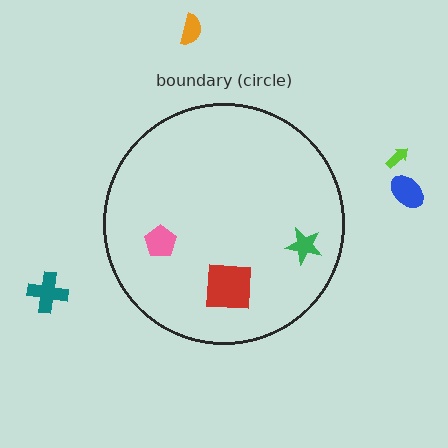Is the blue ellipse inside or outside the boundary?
Outside.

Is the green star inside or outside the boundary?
Inside.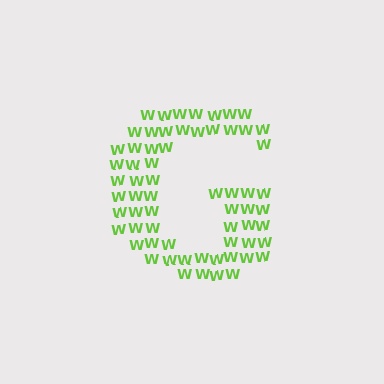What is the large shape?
The large shape is the letter G.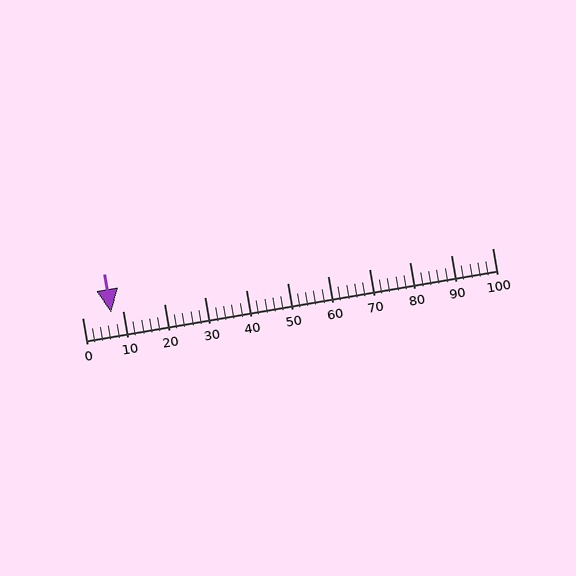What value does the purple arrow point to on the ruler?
The purple arrow points to approximately 7.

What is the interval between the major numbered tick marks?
The major tick marks are spaced 10 units apart.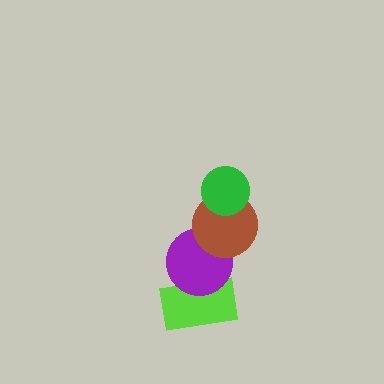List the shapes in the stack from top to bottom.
From top to bottom: the green circle, the brown circle, the purple circle, the lime rectangle.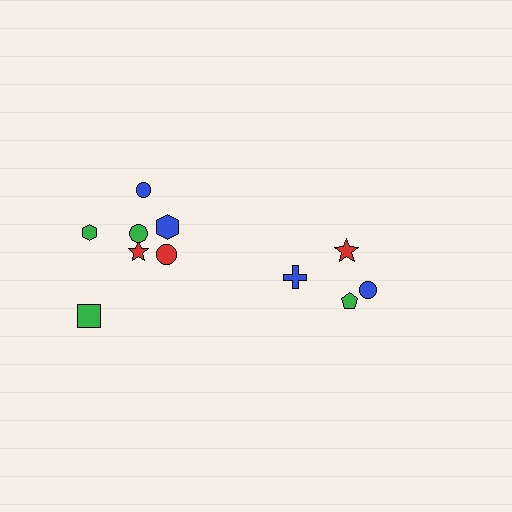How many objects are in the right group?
There are 4 objects.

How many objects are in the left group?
There are 7 objects.